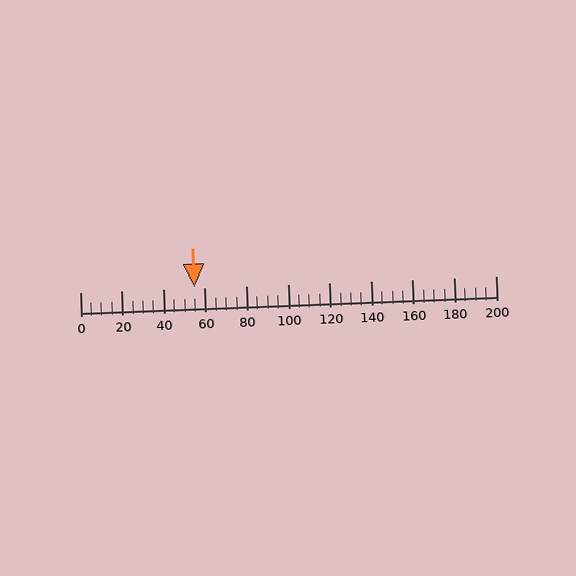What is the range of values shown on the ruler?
The ruler shows values from 0 to 200.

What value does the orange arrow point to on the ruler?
The orange arrow points to approximately 55.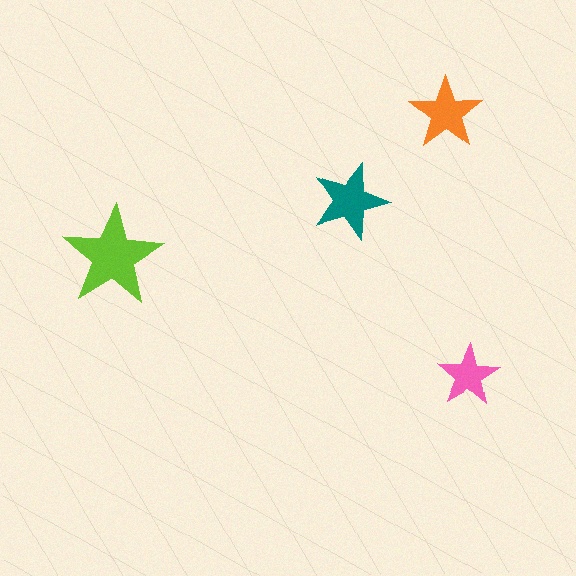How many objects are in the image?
There are 4 objects in the image.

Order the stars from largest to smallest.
the lime one, the teal one, the orange one, the pink one.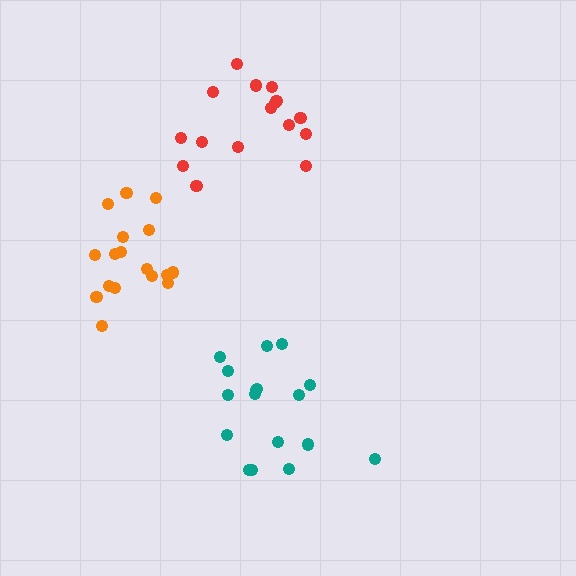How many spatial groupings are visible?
There are 3 spatial groupings.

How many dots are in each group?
Group 1: 16 dots, Group 2: 17 dots, Group 3: 17 dots (50 total).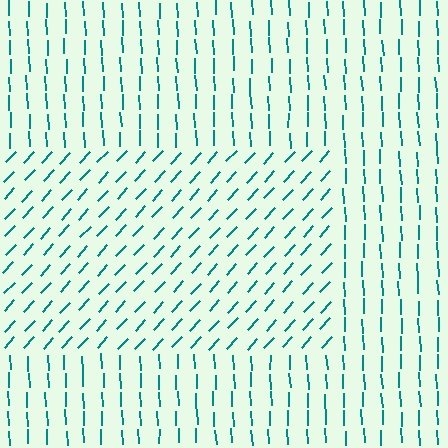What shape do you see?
I see a rectangle.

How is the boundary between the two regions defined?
The boundary is defined purely by a change in line orientation (approximately 45 degrees difference). All lines are the same color and thickness.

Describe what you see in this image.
The image is filled with small teal line segments. A rectangle region in the image has lines oriented differently from the surrounding lines, creating a visible texture boundary.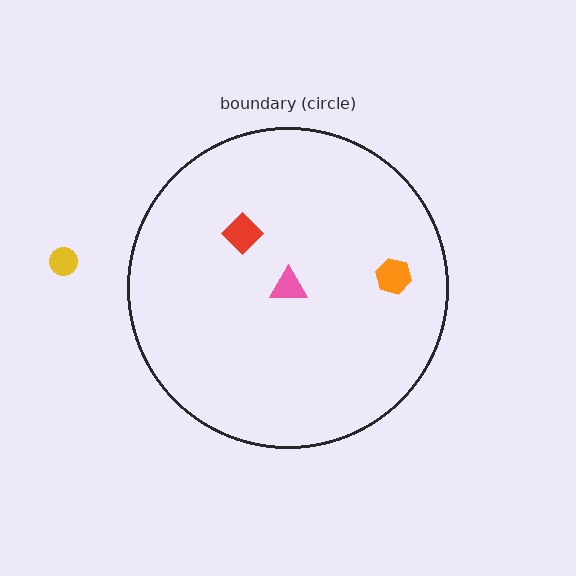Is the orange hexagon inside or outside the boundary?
Inside.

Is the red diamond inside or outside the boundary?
Inside.